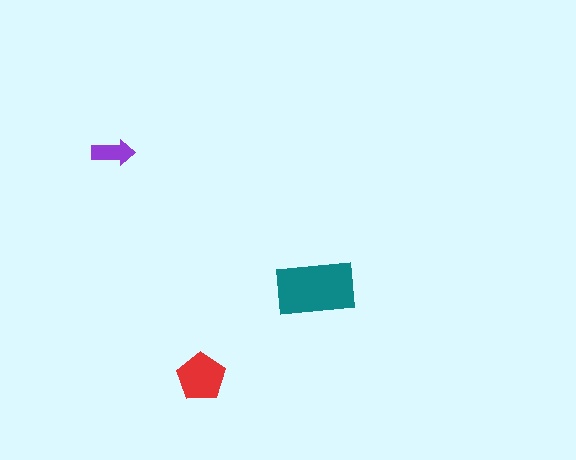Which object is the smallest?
The purple arrow.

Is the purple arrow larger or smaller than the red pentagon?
Smaller.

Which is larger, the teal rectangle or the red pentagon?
The teal rectangle.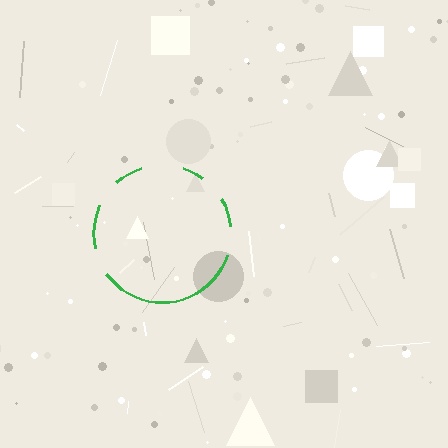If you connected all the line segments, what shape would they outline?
They would outline a circle.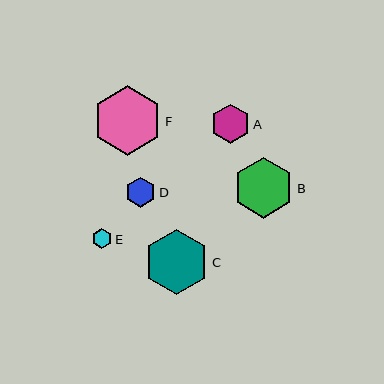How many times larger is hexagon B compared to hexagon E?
Hexagon B is approximately 3.0 times the size of hexagon E.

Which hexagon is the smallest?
Hexagon E is the smallest with a size of approximately 21 pixels.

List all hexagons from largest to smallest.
From largest to smallest: F, C, B, A, D, E.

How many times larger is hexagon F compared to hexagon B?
Hexagon F is approximately 1.1 times the size of hexagon B.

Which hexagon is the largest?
Hexagon F is the largest with a size of approximately 69 pixels.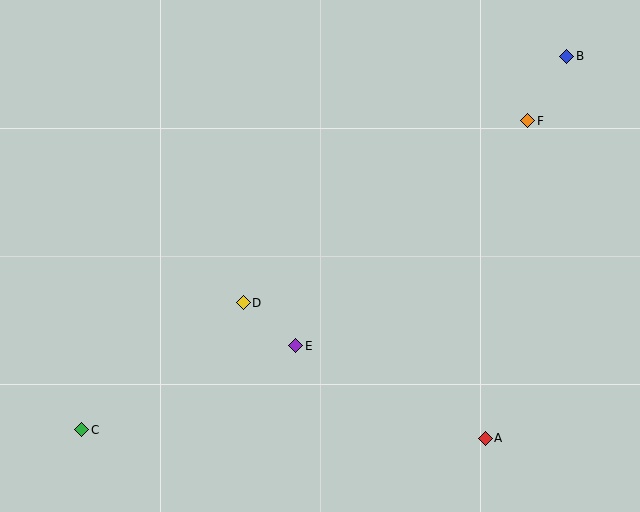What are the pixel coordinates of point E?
Point E is at (296, 346).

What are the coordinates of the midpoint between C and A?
The midpoint between C and A is at (283, 434).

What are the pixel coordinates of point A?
Point A is at (485, 438).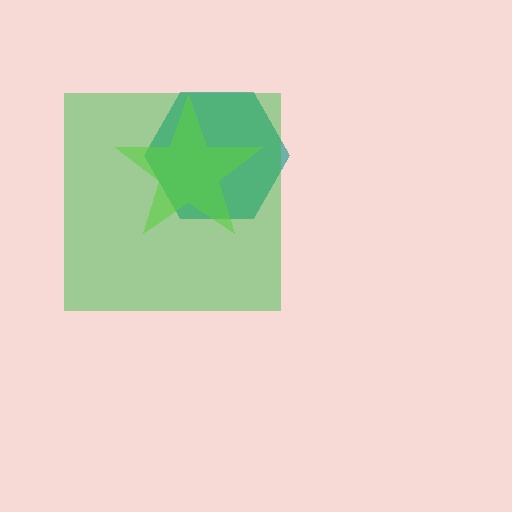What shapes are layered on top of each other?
The layered shapes are: a teal hexagon, a green square, a lime star.